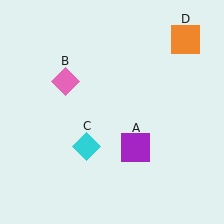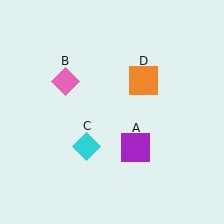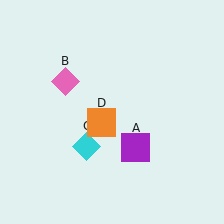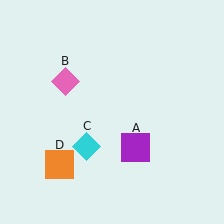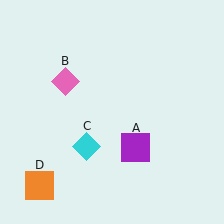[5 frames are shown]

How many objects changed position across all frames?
1 object changed position: orange square (object D).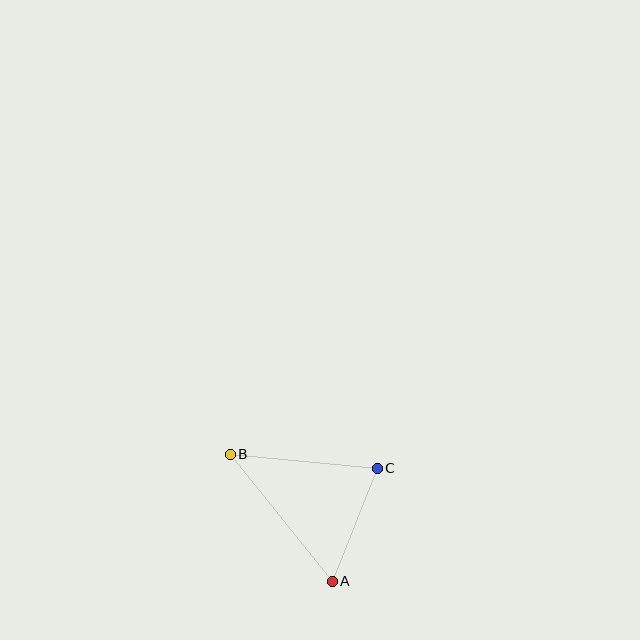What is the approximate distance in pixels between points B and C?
The distance between B and C is approximately 147 pixels.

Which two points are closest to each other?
Points A and C are closest to each other.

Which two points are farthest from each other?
Points A and B are farthest from each other.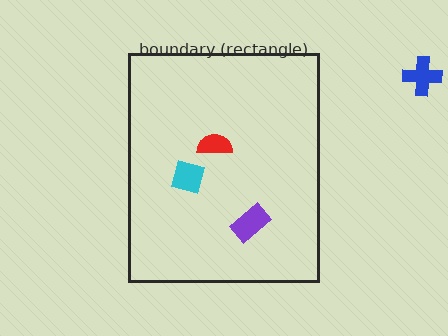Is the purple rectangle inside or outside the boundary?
Inside.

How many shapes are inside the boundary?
3 inside, 1 outside.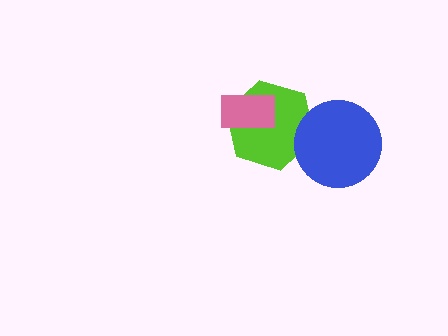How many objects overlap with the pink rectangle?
1 object overlaps with the pink rectangle.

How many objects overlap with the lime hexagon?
2 objects overlap with the lime hexagon.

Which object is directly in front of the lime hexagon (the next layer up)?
The blue circle is directly in front of the lime hexagon.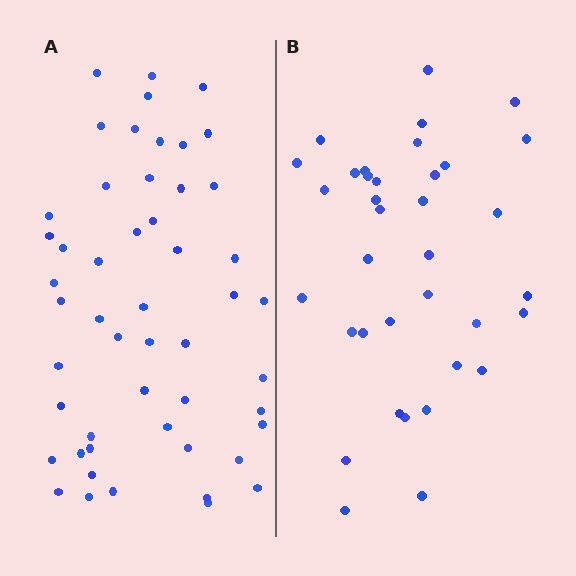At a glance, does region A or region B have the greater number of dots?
Region A (the left region) has more dots.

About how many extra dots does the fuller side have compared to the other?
Region A has approximately 15 more dots than region B.